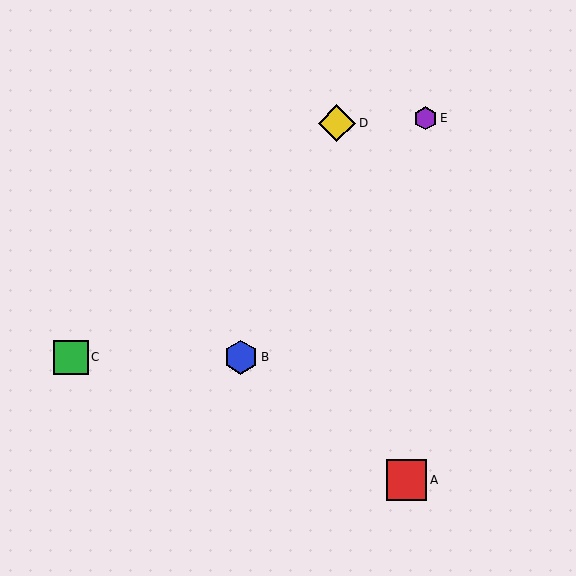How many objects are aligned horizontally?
2 objects (B, C) are aligned horizontally.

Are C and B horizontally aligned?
Yes, both are at y≈357.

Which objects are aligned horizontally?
Objects B, C are aligned horizontally.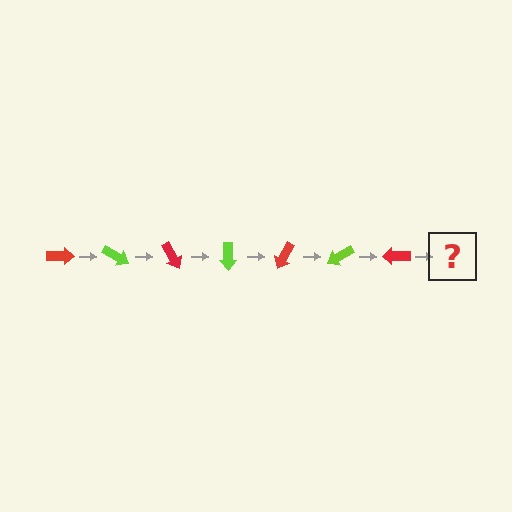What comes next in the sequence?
The next element should be a lime arrow, rotated 210 degrees from the start.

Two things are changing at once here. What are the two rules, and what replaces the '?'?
The two rules are that it rotates 30 degrees each step and the color cycles through red and lime. The '?' should be a lime arrow, rotated 210 degrees from the start.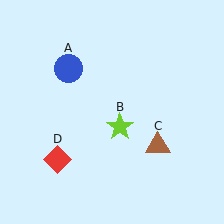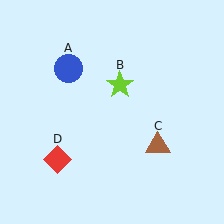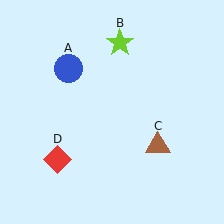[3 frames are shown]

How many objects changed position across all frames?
1 object changed position: lime star (object B).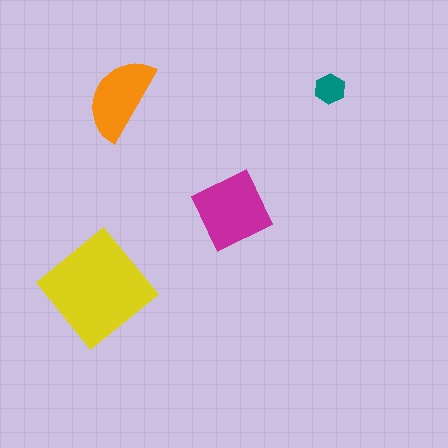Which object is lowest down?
The yellow diamond is bottommost.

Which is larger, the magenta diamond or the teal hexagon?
The magenta diamond.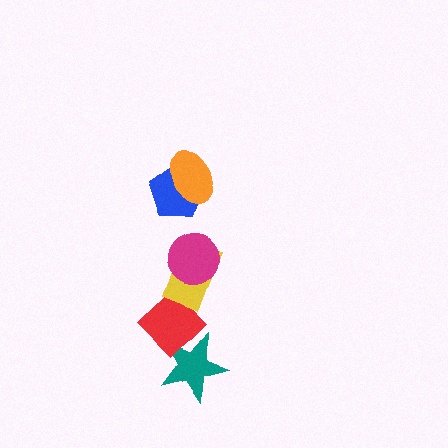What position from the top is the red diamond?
The red diamond is 5th from the top.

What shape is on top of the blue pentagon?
The orange ellipse is on top of the blue pentagon.